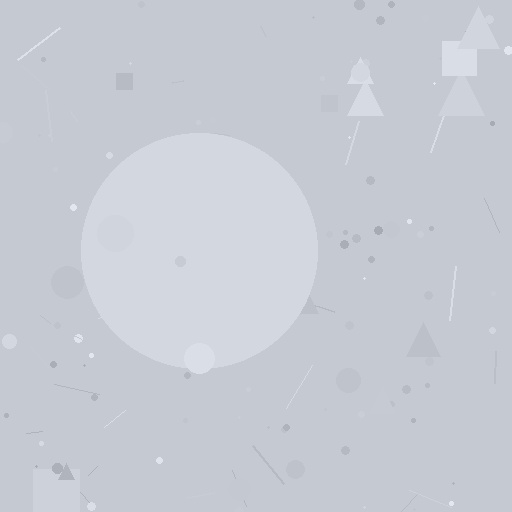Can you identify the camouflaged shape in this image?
The camouflaged shape is a circle.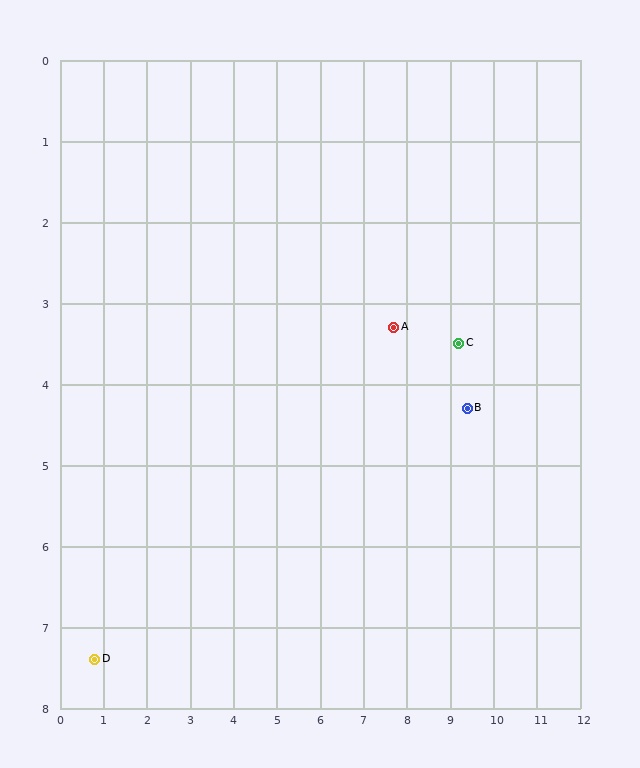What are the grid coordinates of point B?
Point B is at approximately (9.4, 4.3).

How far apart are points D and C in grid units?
Points D and C are about 9.3 grid units apart.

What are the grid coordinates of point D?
Point D is at approximately (0.8, 7.4).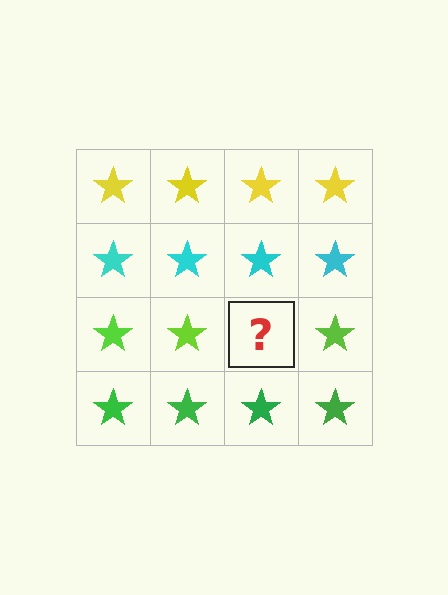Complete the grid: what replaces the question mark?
The question mark should be replaced with a lime star.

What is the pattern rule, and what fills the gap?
The rule is that each row has a consistent color. The gap should be filled with a lime star.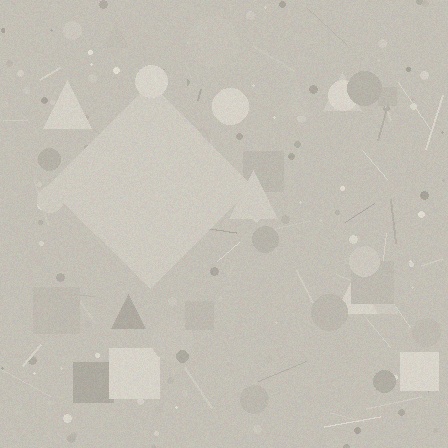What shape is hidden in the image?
A diamond is hidden in the image.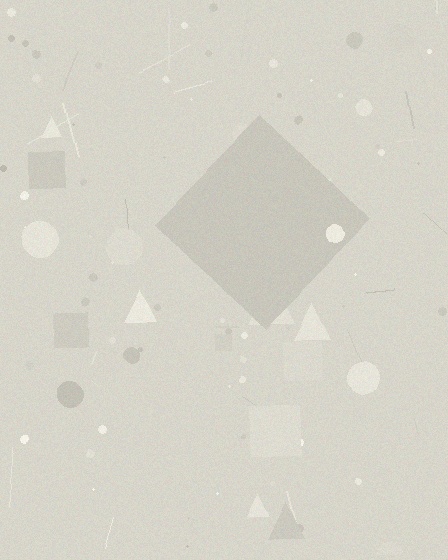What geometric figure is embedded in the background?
A diamond is embedded in the background.